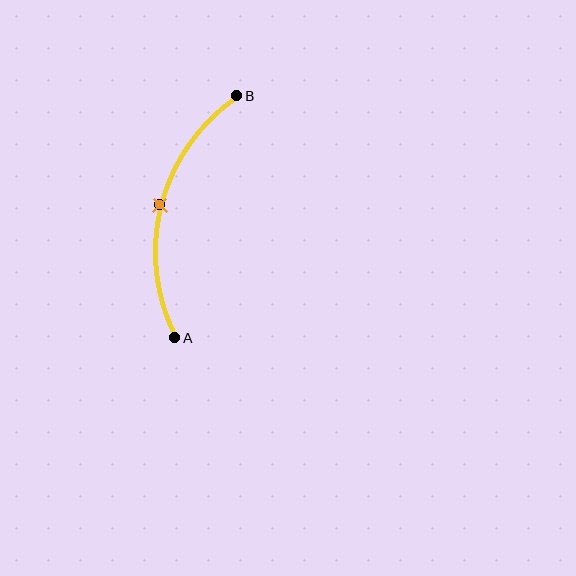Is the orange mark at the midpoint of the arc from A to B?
Yes. The orange mark lies on the arc at equal arc-length from both A and B — it is the arc midpoint.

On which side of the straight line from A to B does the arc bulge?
The arc bulges to the left of the straight line connecting A and B.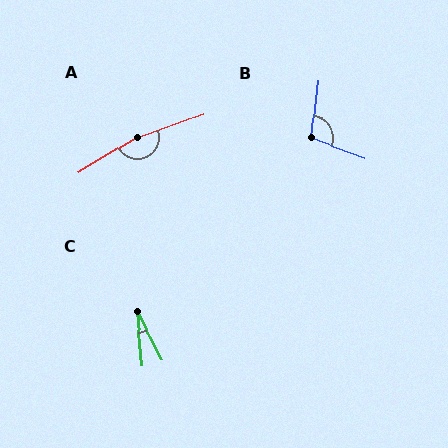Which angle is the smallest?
C, at approximately 21 degrees.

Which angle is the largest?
A, at approximately 168 degrees.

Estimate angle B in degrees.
Approximately 103 degrees.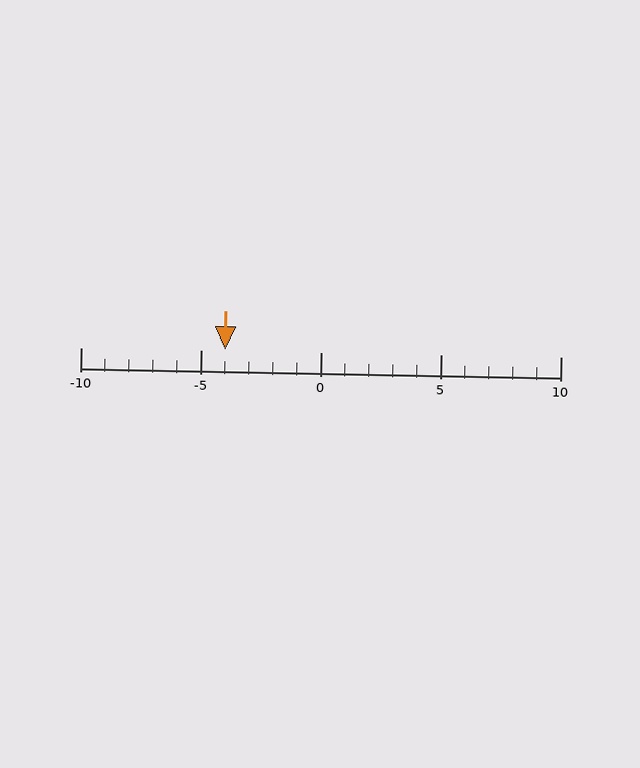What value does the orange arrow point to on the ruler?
The orange arrow points to approximately -4.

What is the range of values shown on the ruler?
The ruler shows values from -10 to 10.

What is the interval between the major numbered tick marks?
The major tick marks are spaced 5 units apart.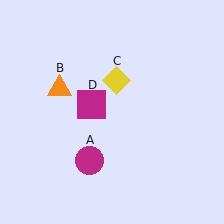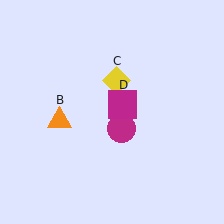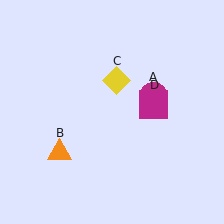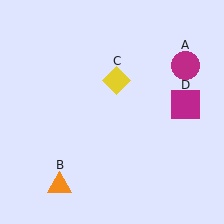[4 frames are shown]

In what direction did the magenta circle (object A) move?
The magenta circle (object A) moved up and to the right.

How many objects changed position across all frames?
3 objects changed position: magenta circle (object A), orange triangle (object B), magenta square (object D).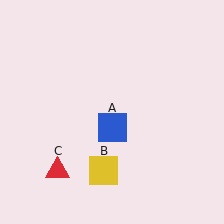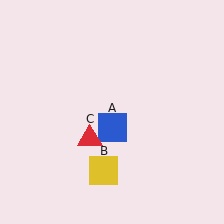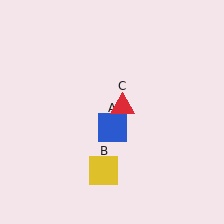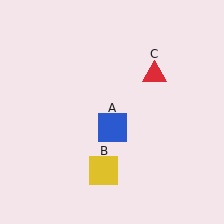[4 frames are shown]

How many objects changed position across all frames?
1 object changed position: red triangle (object C).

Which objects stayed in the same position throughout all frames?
Blue square (object A) and yellow square (object B) remained stationary.